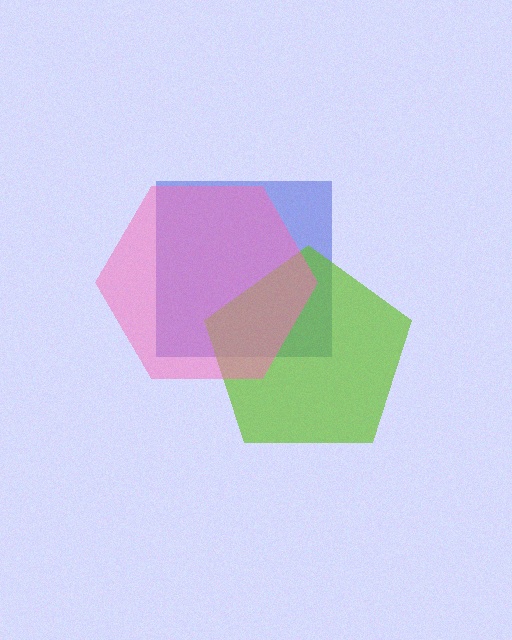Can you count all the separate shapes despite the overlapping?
Yes, there are 3 separate shapes.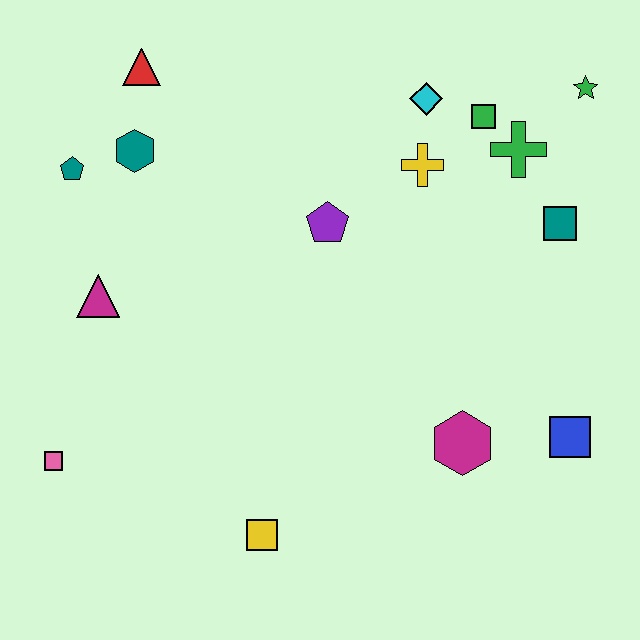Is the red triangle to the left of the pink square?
No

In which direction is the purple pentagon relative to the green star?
The purple pentagon is to the left of the green star.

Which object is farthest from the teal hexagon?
The blue square is farthest from the teal hexagon.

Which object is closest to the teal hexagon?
The teal pentagon is closest to the teal hexagon.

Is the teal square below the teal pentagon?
Yes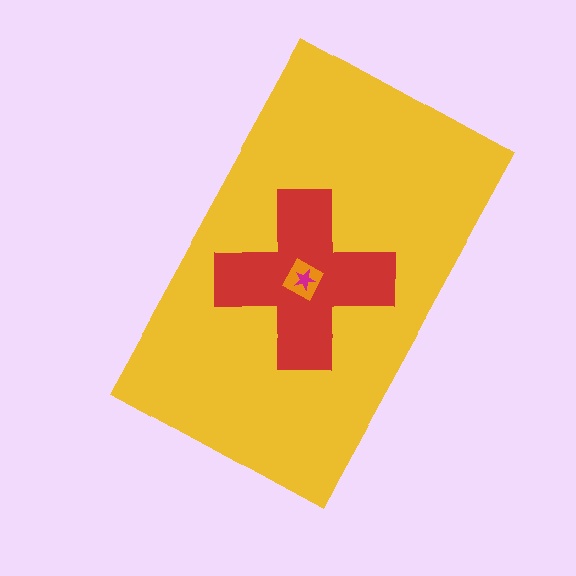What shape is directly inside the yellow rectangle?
The red cross.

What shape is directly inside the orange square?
The magenta star.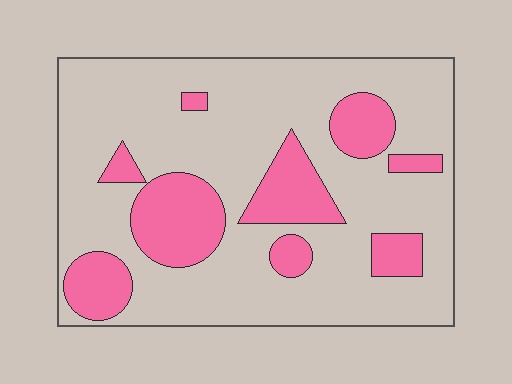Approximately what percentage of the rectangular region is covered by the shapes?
Approximately 25%.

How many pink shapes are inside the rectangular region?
9.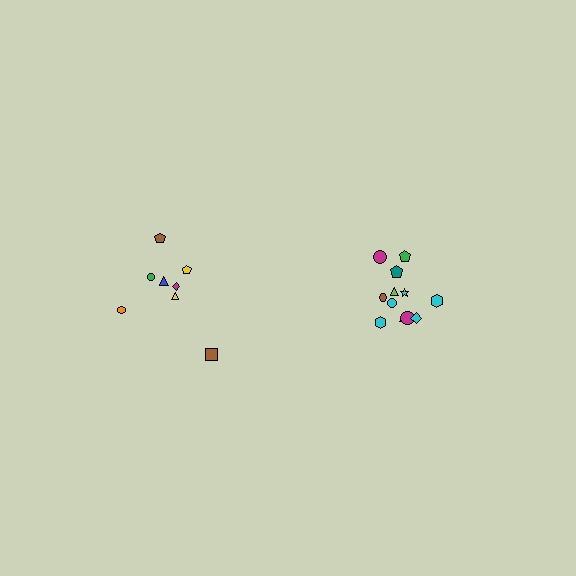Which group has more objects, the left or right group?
The right group.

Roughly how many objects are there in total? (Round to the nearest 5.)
Roughly 20 objects in total.